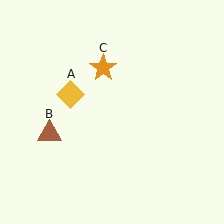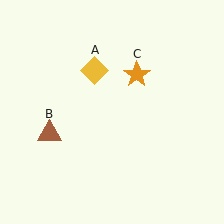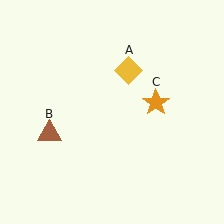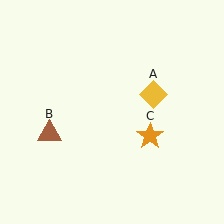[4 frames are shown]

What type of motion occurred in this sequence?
The yellow diamond (object A), orange star (object C) rotated clockwise around the center of the scene.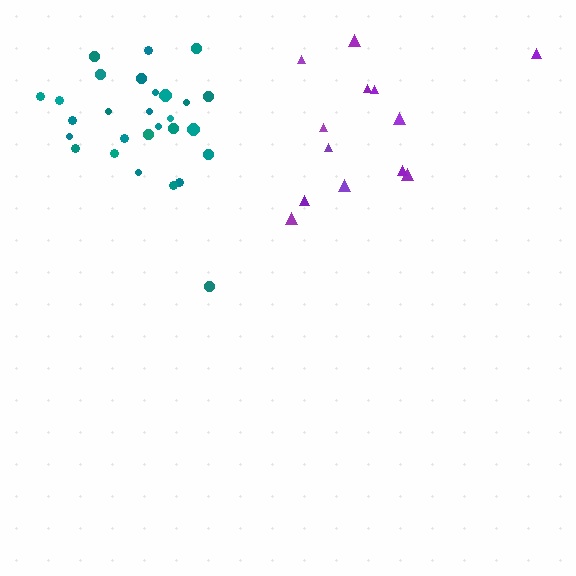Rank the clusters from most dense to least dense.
teal, purple.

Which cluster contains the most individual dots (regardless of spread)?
Teal (28).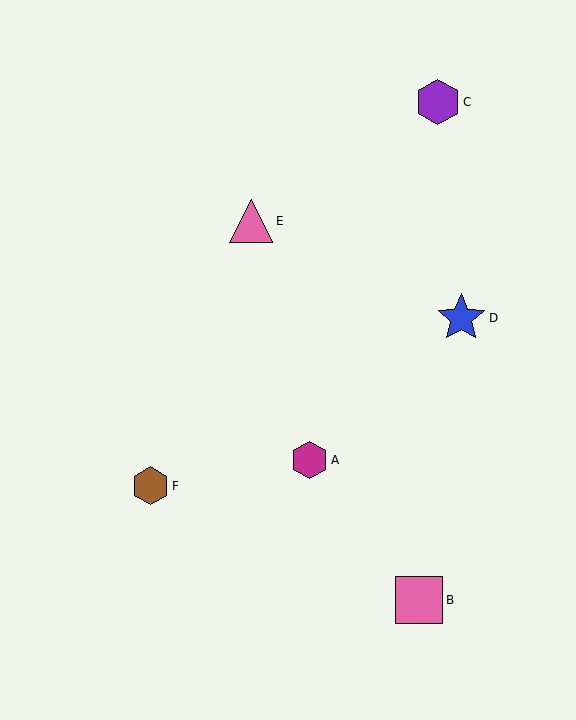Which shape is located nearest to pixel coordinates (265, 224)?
The pink triangle (labeled E) at (251, 221) is nearest to that location.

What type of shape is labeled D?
Shape D is a blue star.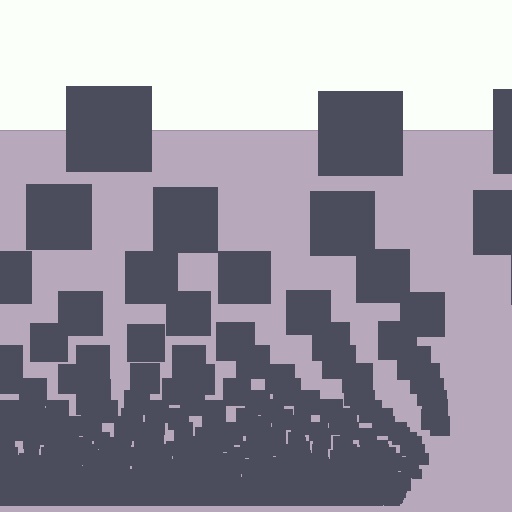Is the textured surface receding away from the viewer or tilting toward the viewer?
The surface appears to tilt toward the viewer. Texture elements get larger and sparser toward the top.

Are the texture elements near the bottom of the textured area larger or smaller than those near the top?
Smaller. The gradient is inverted — elements near the bottom are smaller and denser.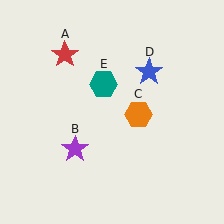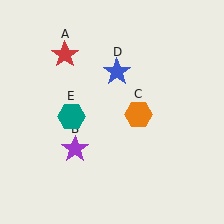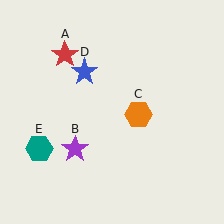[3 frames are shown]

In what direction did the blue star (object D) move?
The blue star (object D) moved left.